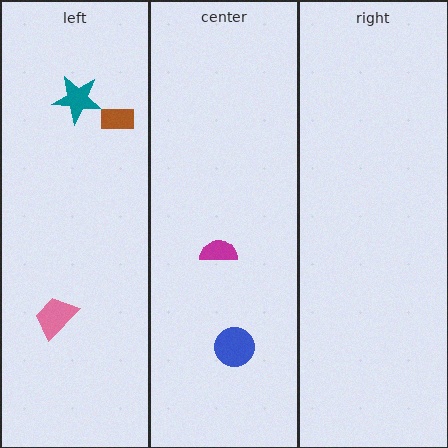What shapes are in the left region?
The brown rectangle, the teal star, the pink trapezoid.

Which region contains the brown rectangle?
The left region.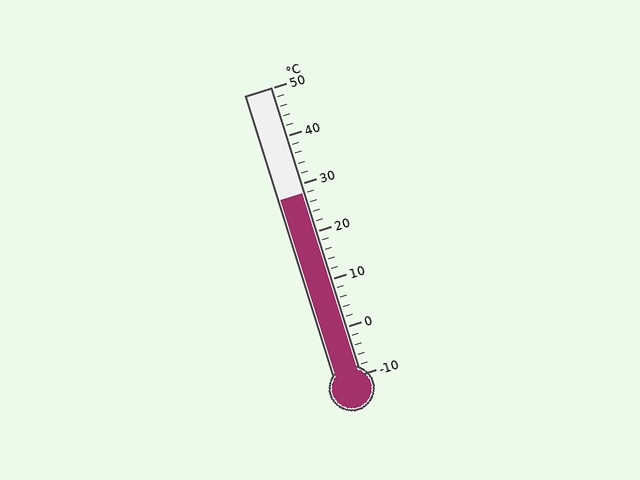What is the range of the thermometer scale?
The thermometer scale ranges from -10°C to 50°C.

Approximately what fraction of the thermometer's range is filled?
The thermometer is filled to approximately 65% of its range.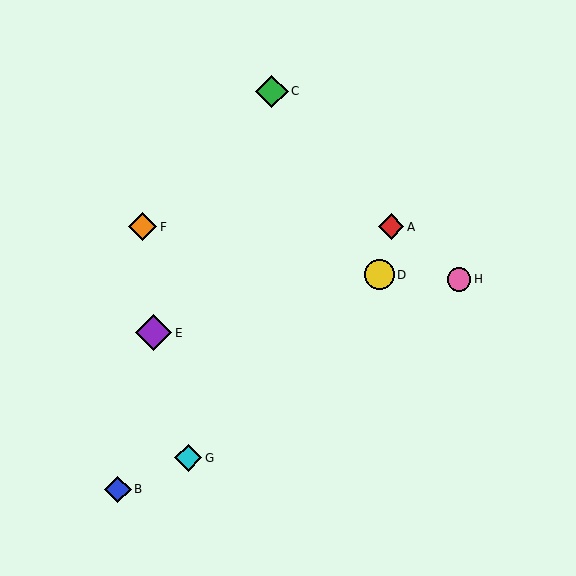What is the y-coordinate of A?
Object A is at y≈227.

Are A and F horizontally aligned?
Yes, both are at y≈227.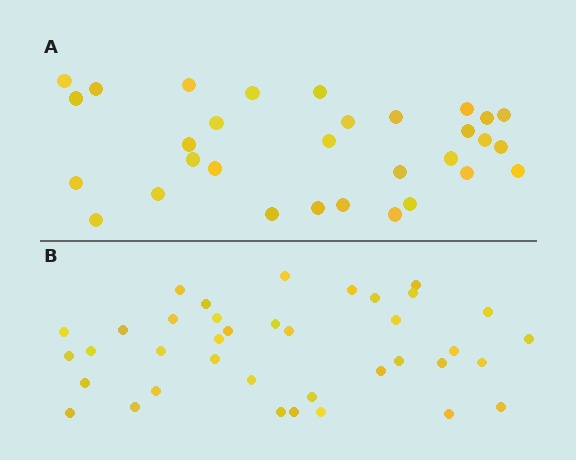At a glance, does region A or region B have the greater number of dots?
Region B (the bottom region) has more dots.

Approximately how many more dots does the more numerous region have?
Region B has roughly 8 or so more dots than region A.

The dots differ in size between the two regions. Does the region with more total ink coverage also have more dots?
No. Region A has more total ink coverage because its dots are larger, but region B actually contains more individual dots. Total area can be misleading — the number of items is what matters here.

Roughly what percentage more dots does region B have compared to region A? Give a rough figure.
About 25% more.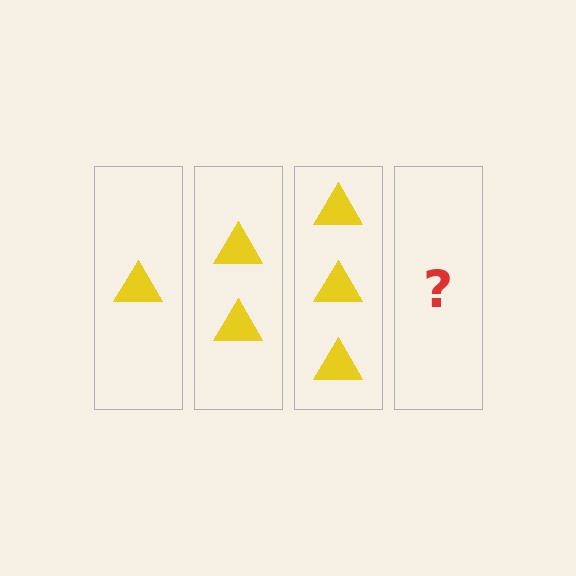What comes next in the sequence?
The next element should be 4 triangles.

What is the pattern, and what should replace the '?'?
The pattern is that each step adds one more triangle. The '?' should be 4 triangles.